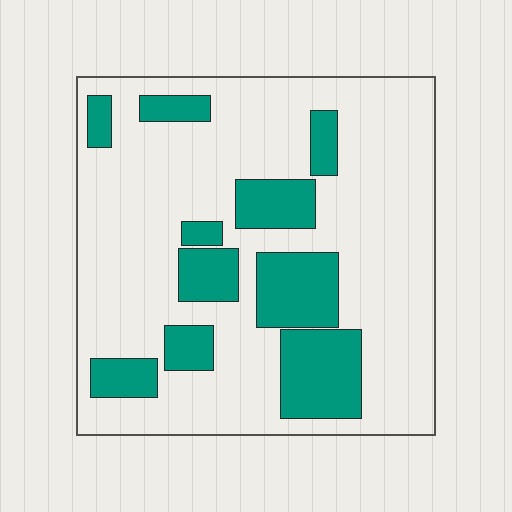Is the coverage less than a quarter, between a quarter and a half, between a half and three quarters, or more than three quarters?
Less than a quarter.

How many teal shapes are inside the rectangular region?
10.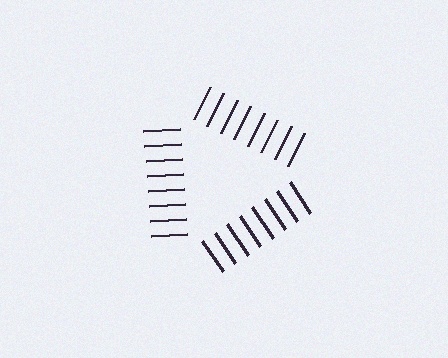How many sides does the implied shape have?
3 sides — the line-ends trace a triangle.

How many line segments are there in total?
24 — 8 along each of the 3 edges.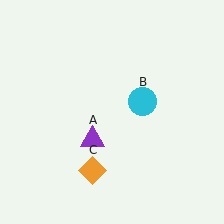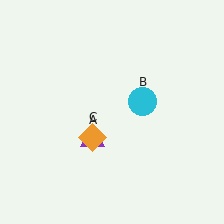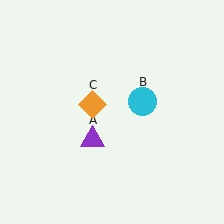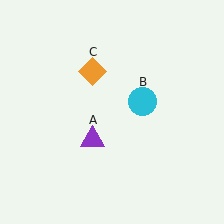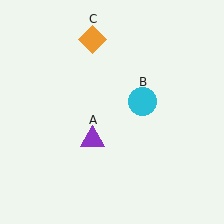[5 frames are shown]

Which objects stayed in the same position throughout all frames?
Purple triangle (object A) and cyan circle (object B) remained stationary.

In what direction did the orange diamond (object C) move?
The orange diamond (object C) moved up.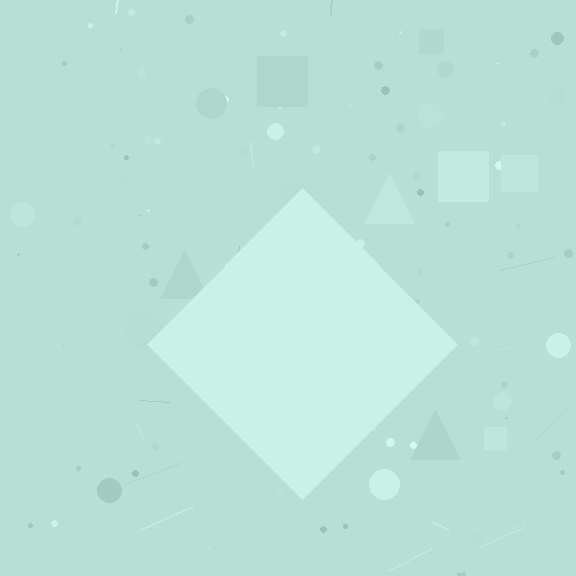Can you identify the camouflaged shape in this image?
The camouflaged shape is a diamond.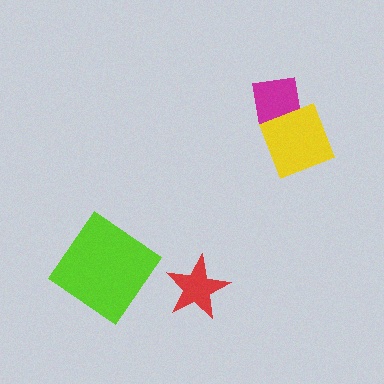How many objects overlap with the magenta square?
1 object overlaps with the magenta square.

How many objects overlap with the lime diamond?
0 objects overlap with the lime diamond.